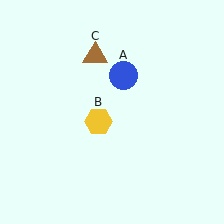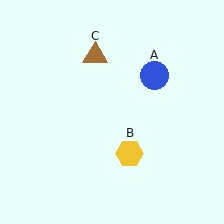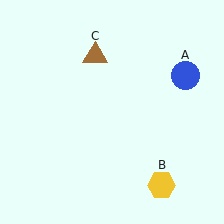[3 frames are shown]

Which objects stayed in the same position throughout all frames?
Brown triangle (object C) remained stationary.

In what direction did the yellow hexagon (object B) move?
The yellow hexagon (object B) moved down and to the right.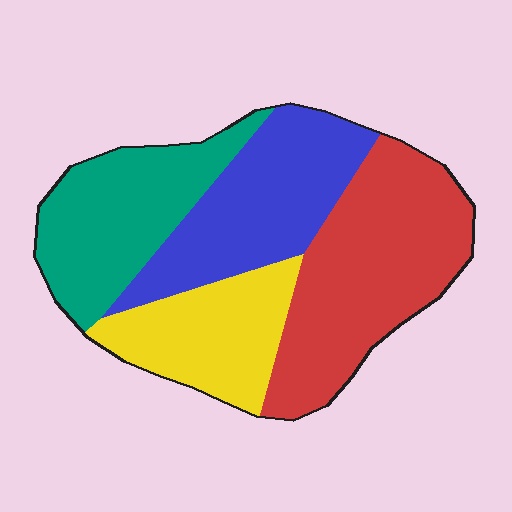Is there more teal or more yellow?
Teal.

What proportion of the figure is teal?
Teal covers about 25% of the figure.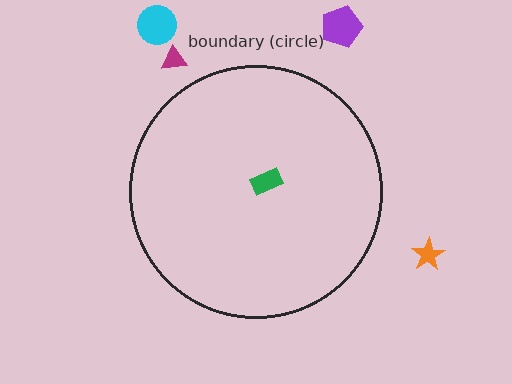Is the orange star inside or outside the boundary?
Outside.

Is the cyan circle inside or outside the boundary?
Outside.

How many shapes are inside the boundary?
1 inside, 4 outside.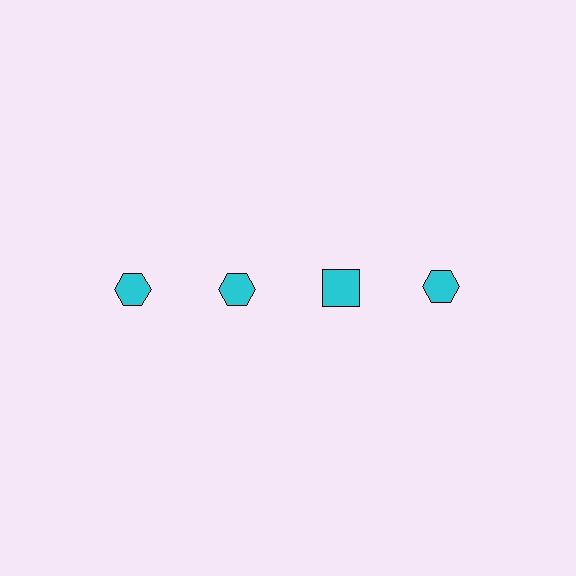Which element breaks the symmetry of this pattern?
The cyan square in the top row, center column breaks the symmetry. All other shapes are cyan hexagons.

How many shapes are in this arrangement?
There are 4 shapes arranged in a grid pattern.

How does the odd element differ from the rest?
It has a different shape: square instead of hexagon.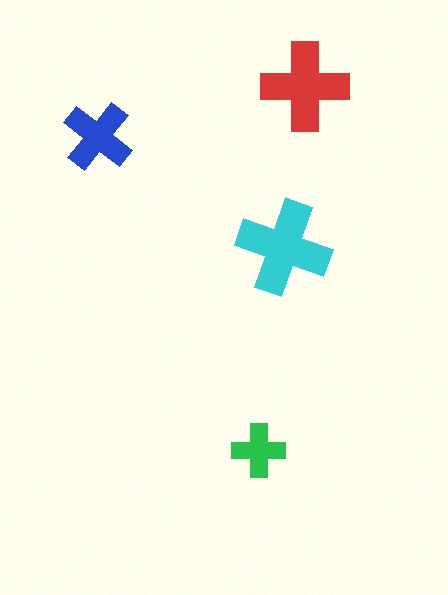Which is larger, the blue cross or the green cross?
The blue one.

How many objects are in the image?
There are 4 objects in the image.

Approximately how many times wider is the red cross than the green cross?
About 1.5 times wider.